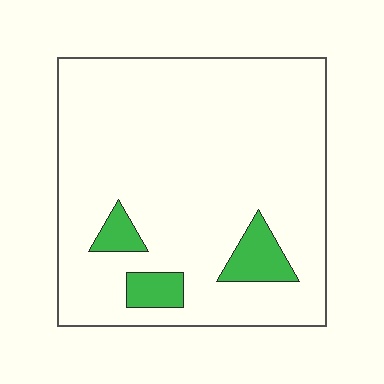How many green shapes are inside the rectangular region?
3.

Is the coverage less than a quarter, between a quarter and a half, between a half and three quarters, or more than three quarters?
Less than a quarter.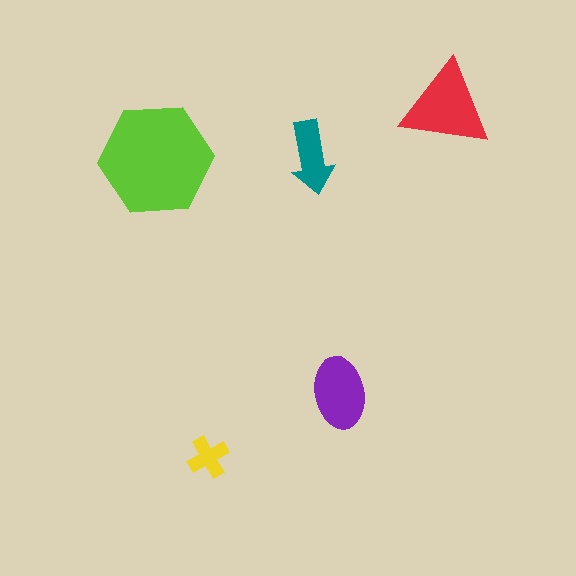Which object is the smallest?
The yellow cross.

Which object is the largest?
The lime hexagon.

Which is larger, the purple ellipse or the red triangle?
The red triangle.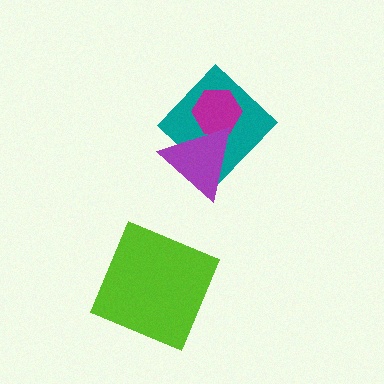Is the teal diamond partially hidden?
Yes, it is partially covered by another shape.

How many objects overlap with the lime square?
0 objects overlap with the lime square.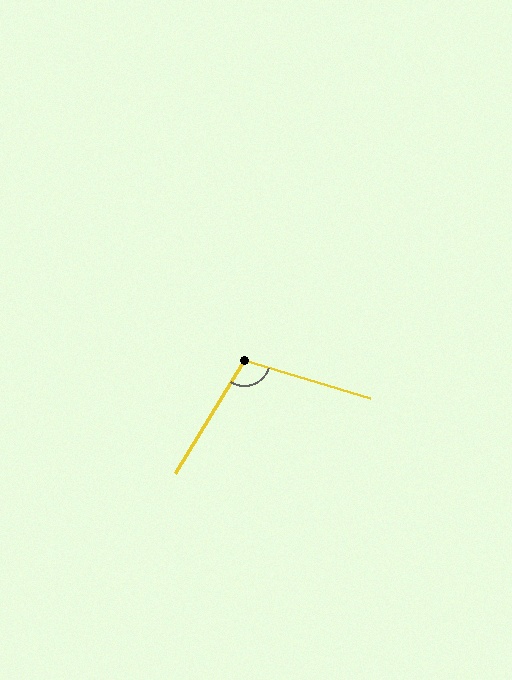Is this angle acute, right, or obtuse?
It is obtuse.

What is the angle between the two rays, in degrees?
Approximately 105 degrees.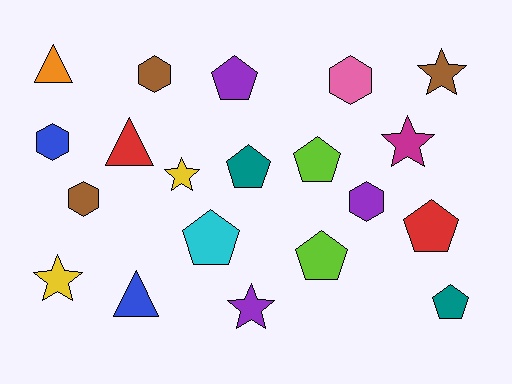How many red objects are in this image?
There are 2 red objects.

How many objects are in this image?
There are 20 objects.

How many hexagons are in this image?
There are 5 hexagons.